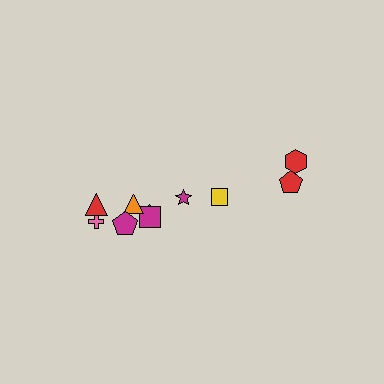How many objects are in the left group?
There are 7 objects.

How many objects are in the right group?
There are 3 objects.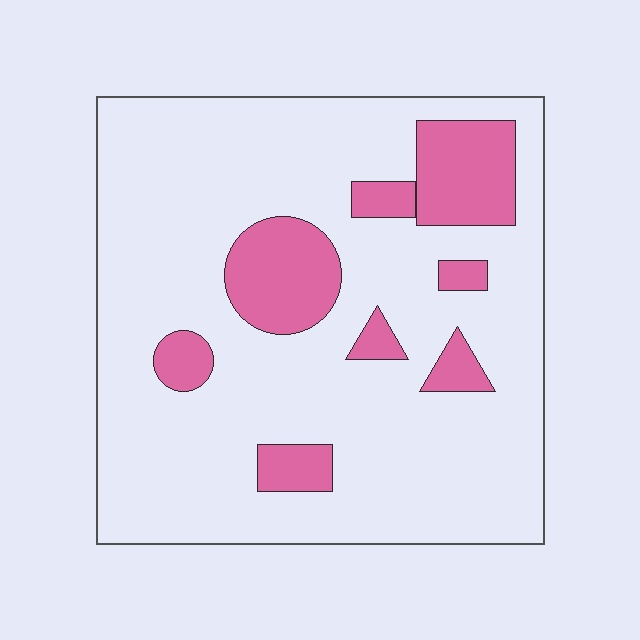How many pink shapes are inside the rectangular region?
8.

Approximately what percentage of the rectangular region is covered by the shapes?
Approximately 20%.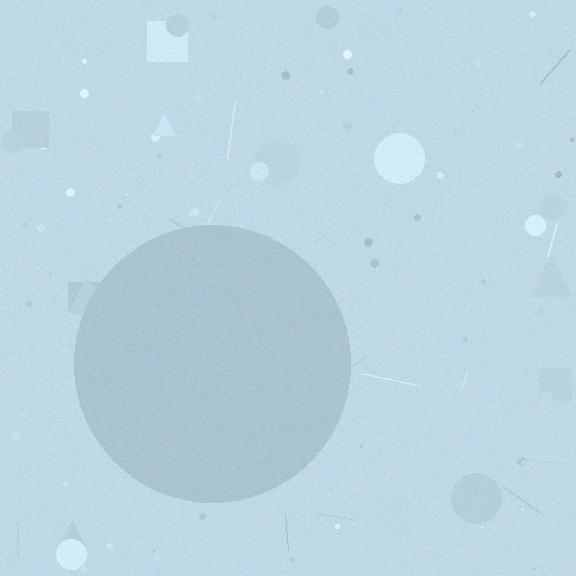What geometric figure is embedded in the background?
A circle is embedded in the background.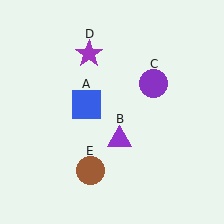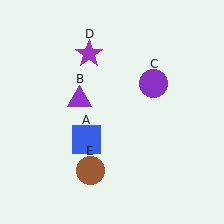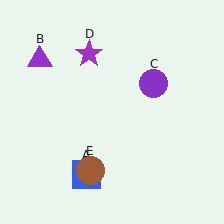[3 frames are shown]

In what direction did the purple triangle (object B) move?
The purple triangle (object B) moved up and to the left.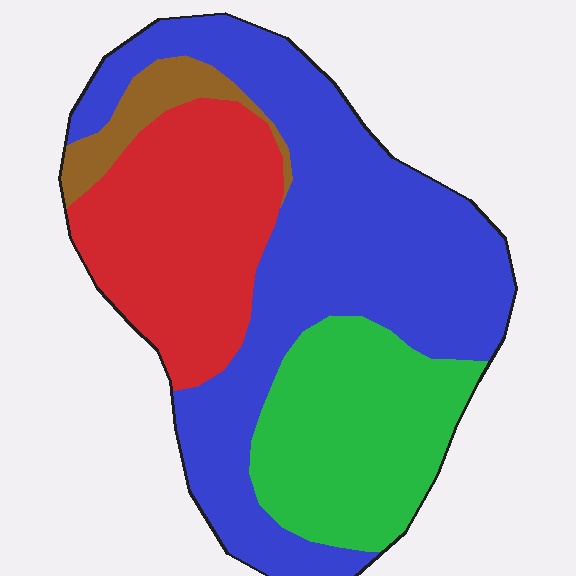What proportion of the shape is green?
Green covers 23% of the shape.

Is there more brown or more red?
Red.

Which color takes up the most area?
Blue, at roughly 45%.